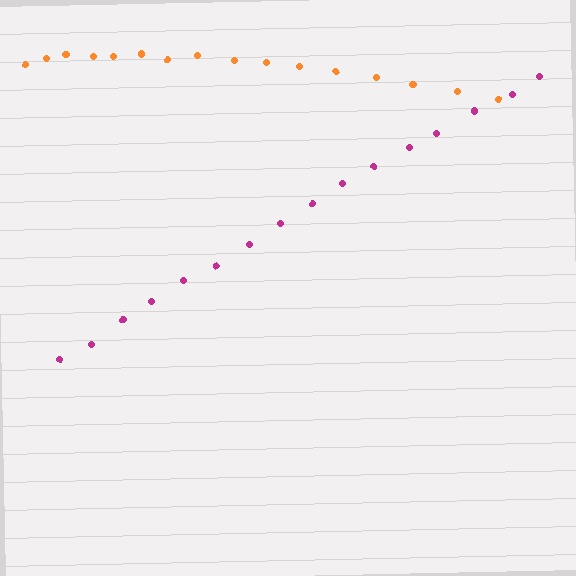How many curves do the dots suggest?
There are 2 distinct paths.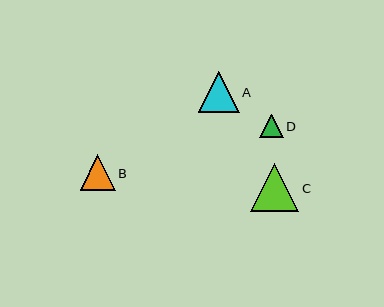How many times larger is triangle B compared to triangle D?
Triangle B is approximately 1.5 times the size of triangle D.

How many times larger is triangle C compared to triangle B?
Triangle C is approximately 1.4 times the size of triangle B.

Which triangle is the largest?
Triangle C is the largest with a size of approximately 48 pixels.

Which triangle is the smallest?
Triangle D is the smallest with a size of approximately 23 pixels.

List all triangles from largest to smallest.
From largest to smallest: C, A, B, D.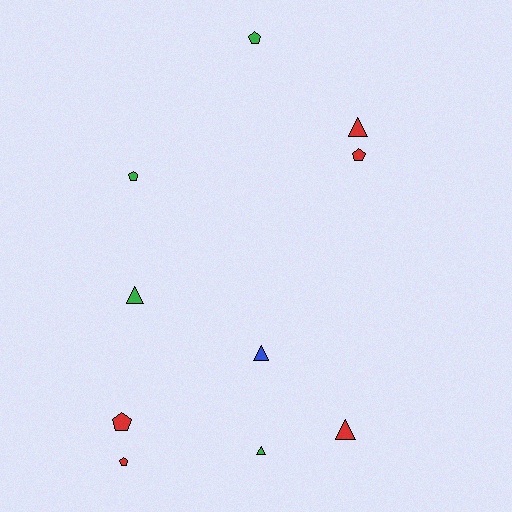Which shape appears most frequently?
Triangle, with 5 objects.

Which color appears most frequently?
Red, with 5 objects.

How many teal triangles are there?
There are no teal triangles.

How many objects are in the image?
There are 10 objects.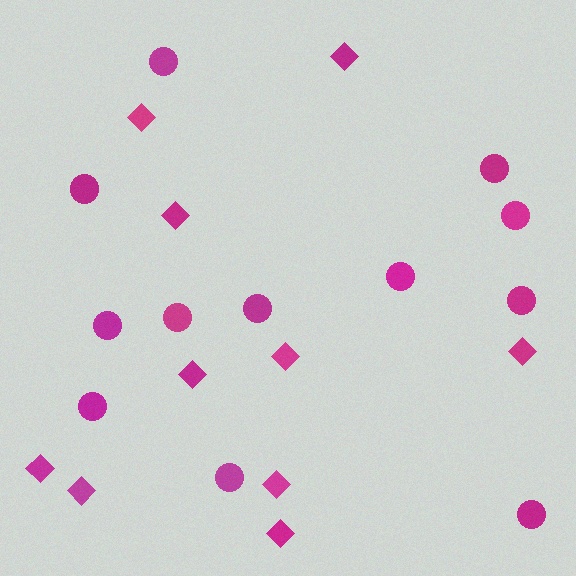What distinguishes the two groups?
There are 2 groups: one group of circles (12) and one group of diamonds (10).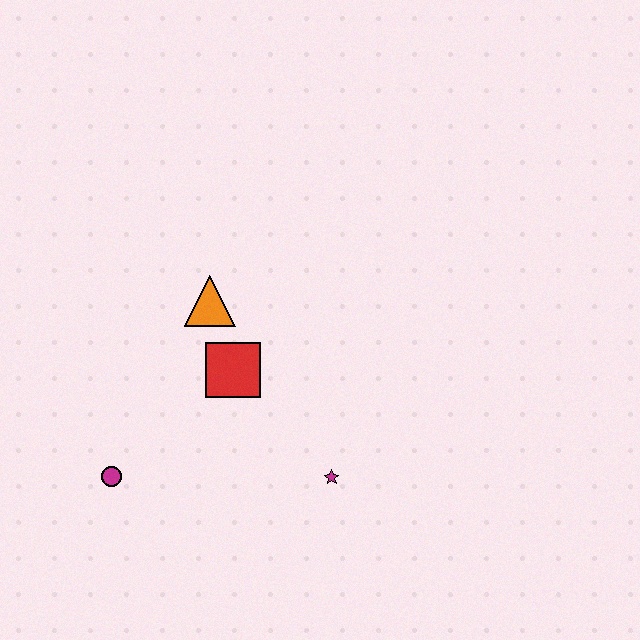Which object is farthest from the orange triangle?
The magenta star is farthest from the orange triangle.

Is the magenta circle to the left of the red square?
Yes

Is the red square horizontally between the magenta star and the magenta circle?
Yes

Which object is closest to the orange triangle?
The red square is closest to the orange triangle.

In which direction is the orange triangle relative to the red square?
The orange triangle is above the red square.